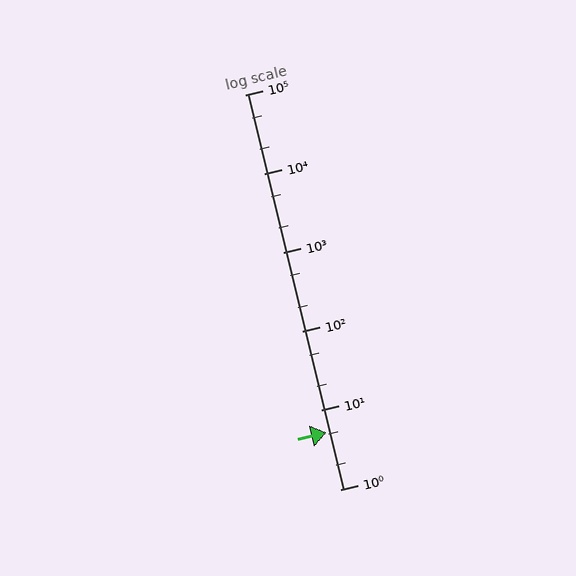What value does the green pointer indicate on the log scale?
The pointer indicates approximately 5.3.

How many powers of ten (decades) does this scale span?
The scale spans 5 decades, from 1 to 100000.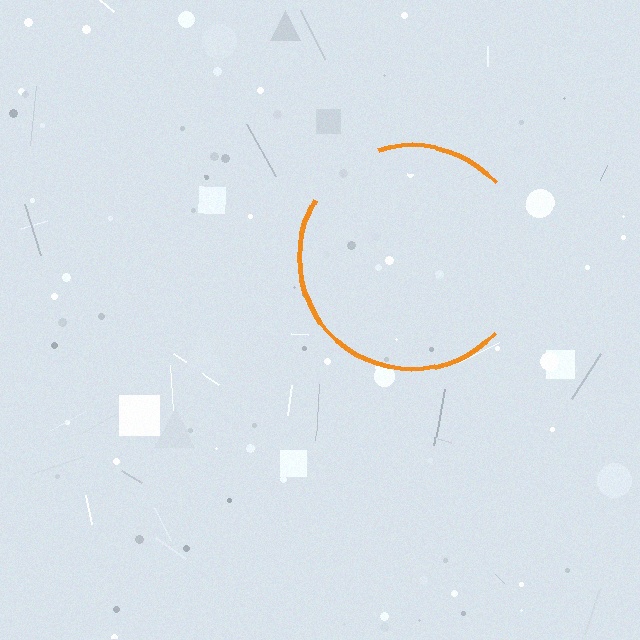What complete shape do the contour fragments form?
The contour fragments form a circle.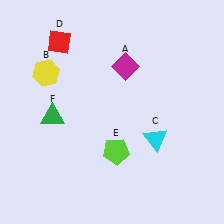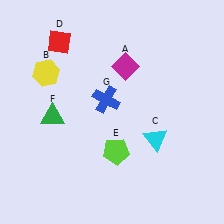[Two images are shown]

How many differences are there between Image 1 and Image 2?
There is 1 difference between the two images.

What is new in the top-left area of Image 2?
A blue cross (G) was added in the top-left area of Image 2.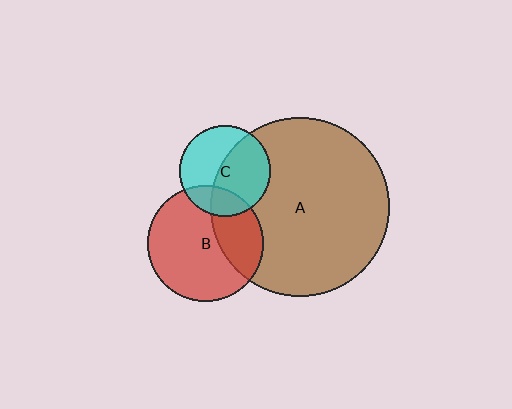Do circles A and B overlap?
Yes.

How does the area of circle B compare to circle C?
Approximately 1.6 times.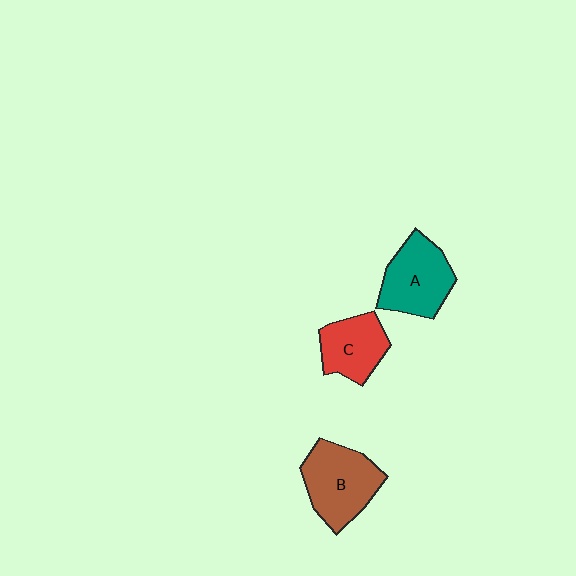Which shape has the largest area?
Shape B (brown).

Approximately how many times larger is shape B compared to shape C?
Approximately 1.4 times.